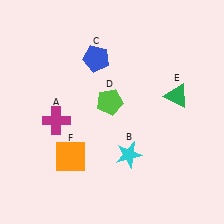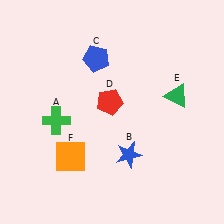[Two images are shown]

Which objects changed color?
A changed from magenta to green. B changed from cyan to blue. D changed from lime to red.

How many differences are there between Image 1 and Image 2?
There are 3 differences between the two images.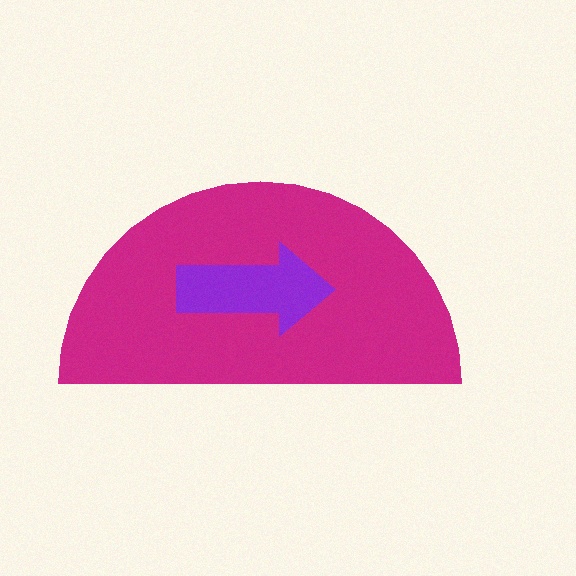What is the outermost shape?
The magenta semicircle.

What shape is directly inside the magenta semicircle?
The purple arrow.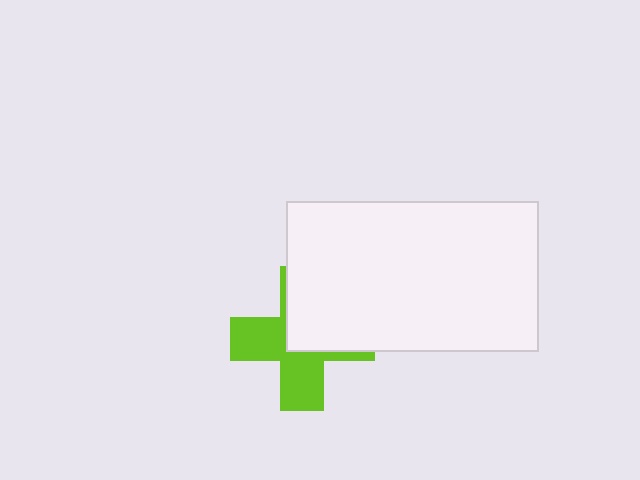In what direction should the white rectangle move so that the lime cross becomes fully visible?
The white rectangle should move toward the upper-right. That is the shortest direction to clear the overlap and leave the lime cross fully visible.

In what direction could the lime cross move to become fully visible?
The lime cross could move toward the lower-left. That would shift it out from behind the white rectangle entirely.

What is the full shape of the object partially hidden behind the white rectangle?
The partially hidden object is a lime cross.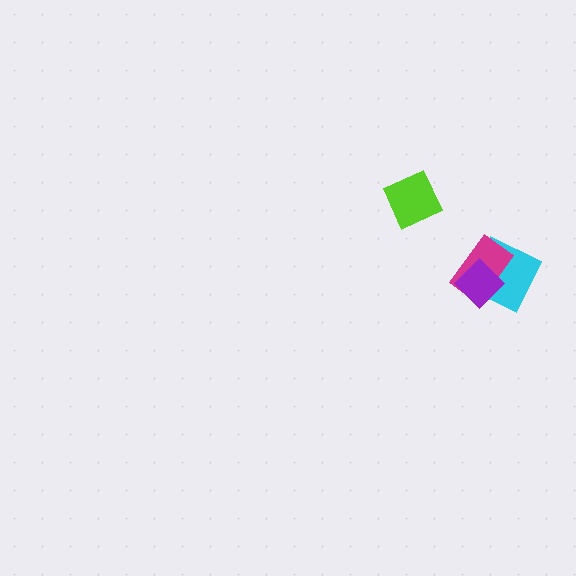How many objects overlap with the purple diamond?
2 objects overlap with the purple diamond.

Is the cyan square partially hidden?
Yes, it is partially covered by another shape.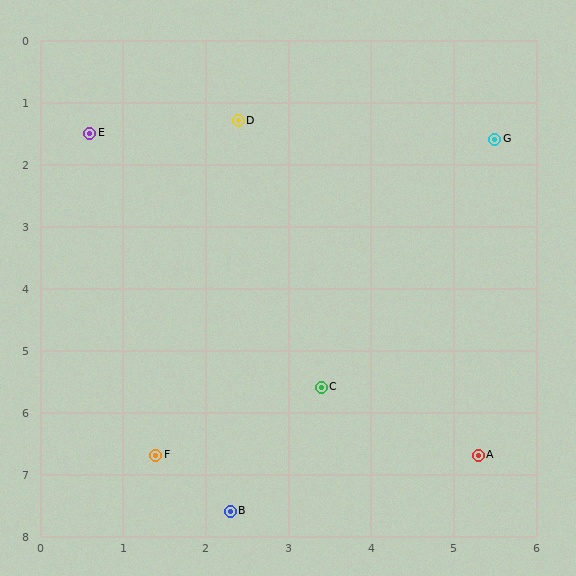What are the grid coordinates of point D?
Point D is at approximately (2.4, 1.3).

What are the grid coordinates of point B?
Point B is at approximately (2.3, 7.6).